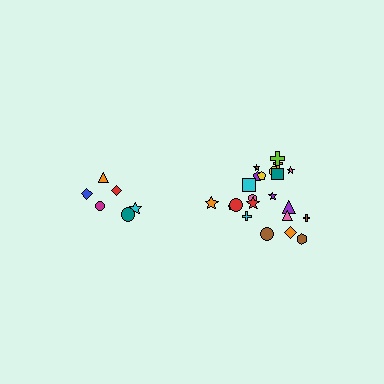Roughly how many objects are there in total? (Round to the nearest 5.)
Roughly 30 objects in total.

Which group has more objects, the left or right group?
The right group.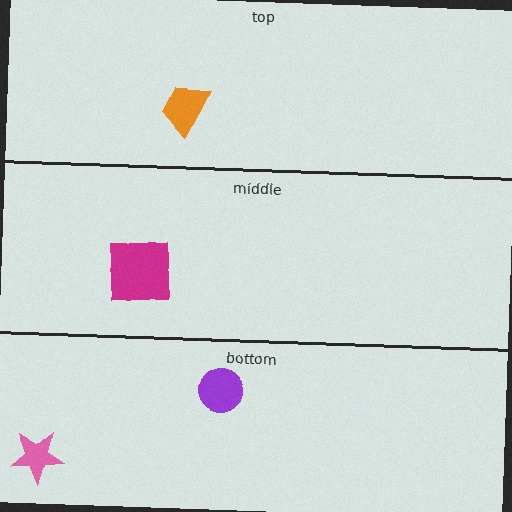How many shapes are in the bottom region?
2.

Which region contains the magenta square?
The middle region.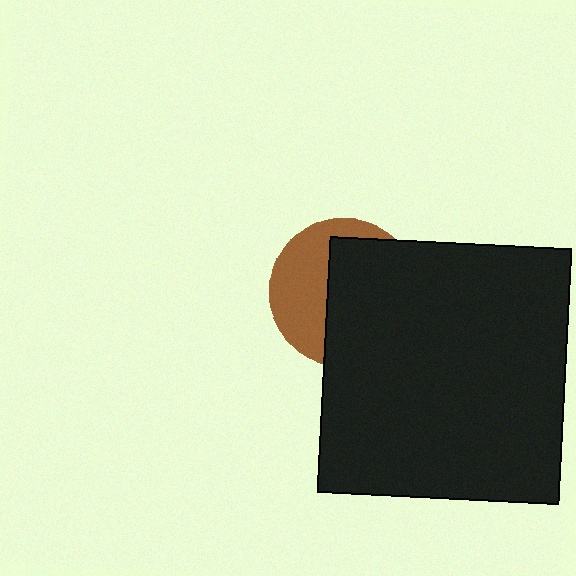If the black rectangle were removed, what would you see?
You would see the complete brown circle.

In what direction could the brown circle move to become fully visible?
The brown circle could move left. That would shift it out from behind the black rectangle entirely.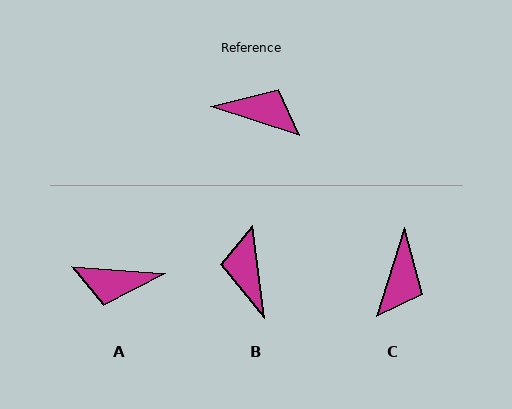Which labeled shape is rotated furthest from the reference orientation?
A, about 166 degrees away.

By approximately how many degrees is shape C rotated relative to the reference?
Approximately 89 degrees clockwise.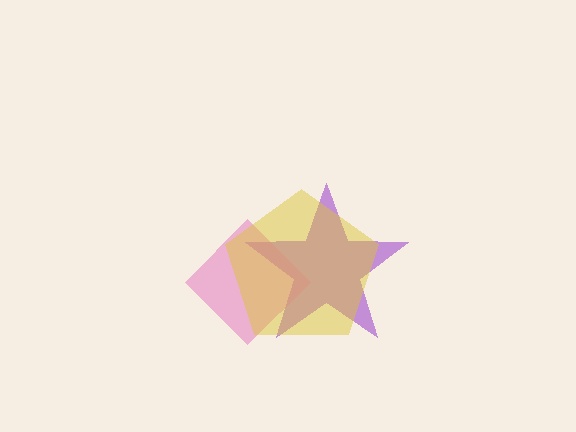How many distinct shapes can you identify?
There are 3 distinct shapes: a purple star, a pink diamond, a yellow pentagon.